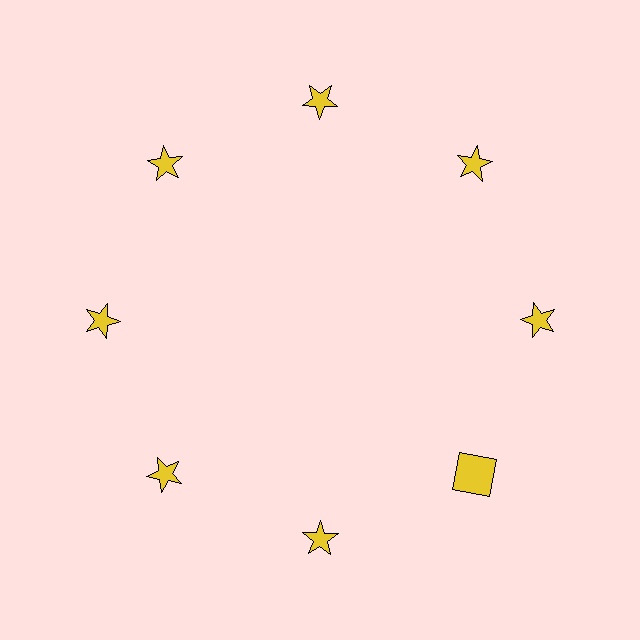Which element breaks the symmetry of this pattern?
The yellow square at roughly the 4 o'clock position breaks the symmetry. All other shapes are yellow stars.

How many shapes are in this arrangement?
There are 8 shapes arranged in a ring pattern.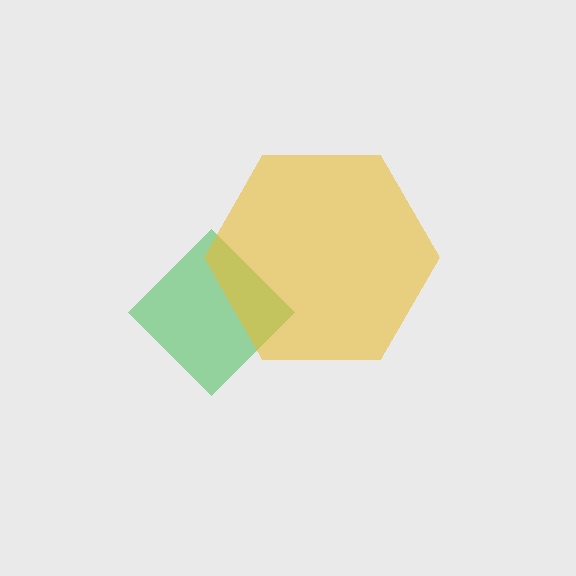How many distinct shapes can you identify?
There are 2 distinct shapes: a green diamond, a yellow hexagon.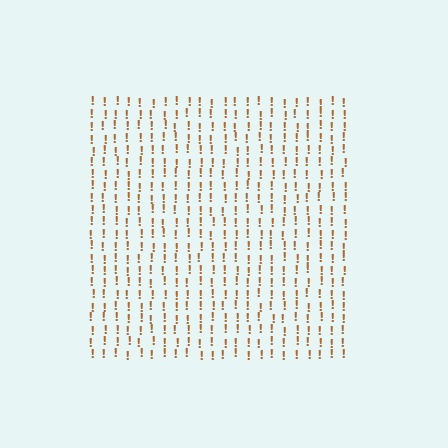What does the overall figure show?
The overall figure shows a square.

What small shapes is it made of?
It is made of small exclamation marks.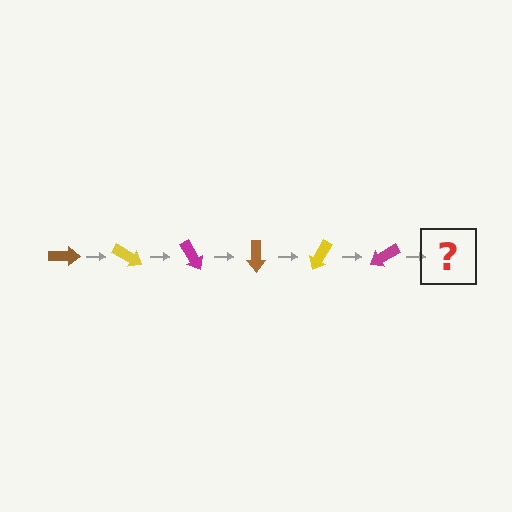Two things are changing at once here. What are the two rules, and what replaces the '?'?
The two rules are that it rotates 30 degrees each step and the color cycles through brown, yellow, and magenta. The '?' should be a brown arrow, rotated 180 degrees from the start.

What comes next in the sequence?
The next element should be a brown arrow, rotated 180 degrees from the start.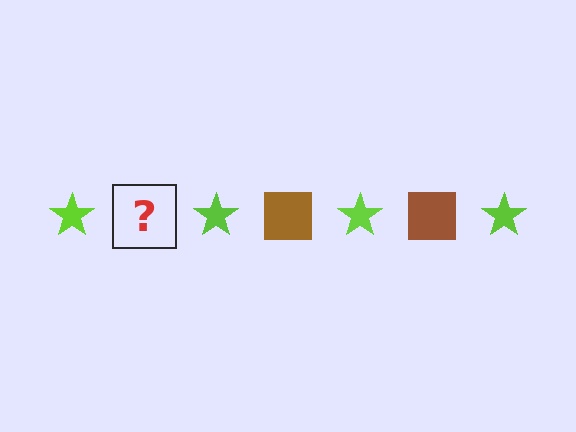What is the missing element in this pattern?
The missing element is a brown square.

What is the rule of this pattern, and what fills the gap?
The rule is that the pattern alternates between lime star and brown square. The gap should be filled with a brown square.